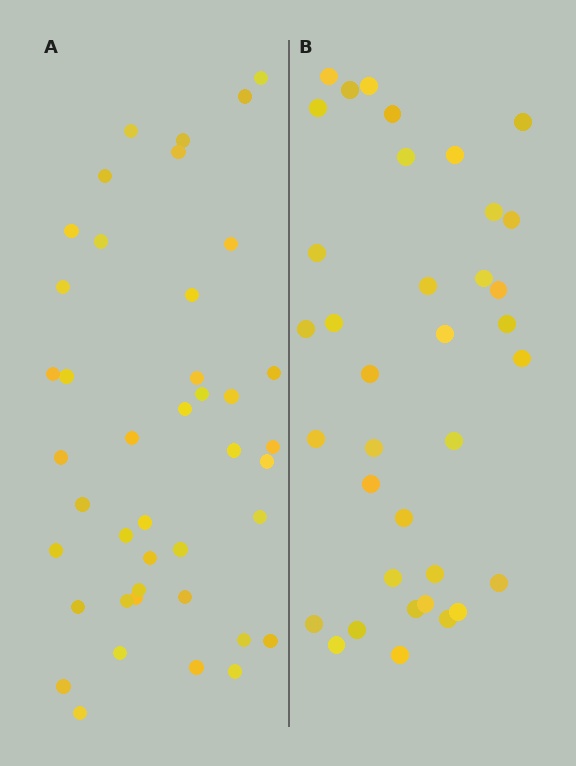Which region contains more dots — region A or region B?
Region A (the left region) has more dots.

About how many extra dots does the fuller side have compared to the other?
Region A has about 6 more dots than region B.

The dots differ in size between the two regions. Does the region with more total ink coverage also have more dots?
No. Region B has more total ink coverage because its dots are larger, but region A actually contains more individual dots. Total area can be misleading — the number of items is what matters here.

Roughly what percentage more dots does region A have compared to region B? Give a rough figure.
About 15% more.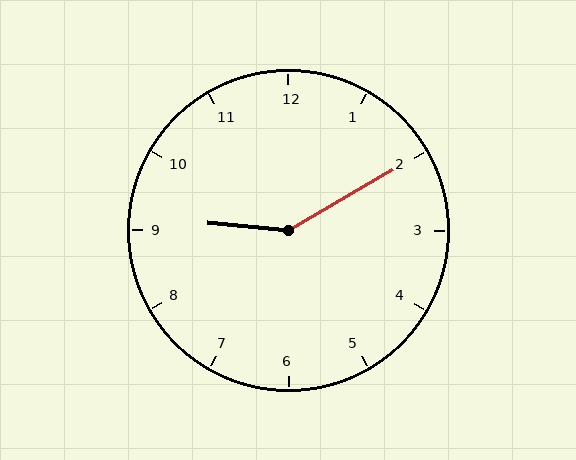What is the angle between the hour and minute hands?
Approximately 145 degrees.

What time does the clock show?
9:10.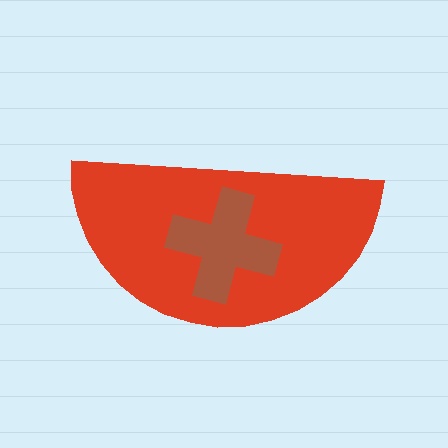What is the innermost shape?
The brown cross.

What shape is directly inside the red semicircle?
The brown cross.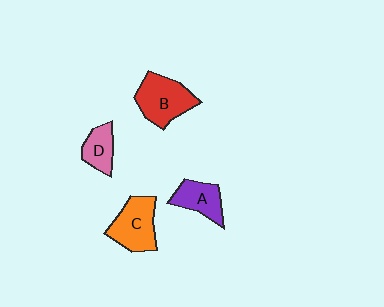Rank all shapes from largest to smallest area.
From largest to smallest: B (red), C (orange), A (purple), D (pink).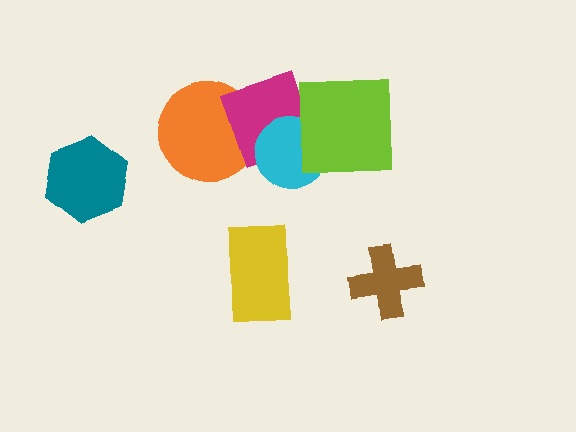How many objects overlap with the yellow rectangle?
0 objects overlap with the yellow rectangle.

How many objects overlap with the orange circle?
1 object overlaps with the orange circle.